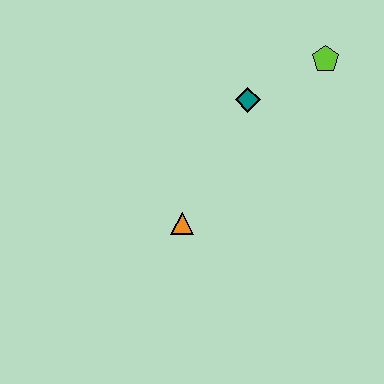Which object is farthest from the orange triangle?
The lime pentagon is farthest from the orange triangle.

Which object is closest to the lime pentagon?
The teal diamond is closest to the lime pentagon.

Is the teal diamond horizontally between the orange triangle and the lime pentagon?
Yes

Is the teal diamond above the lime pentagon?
No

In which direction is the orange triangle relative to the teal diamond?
The orange triangle is below the teal diamond.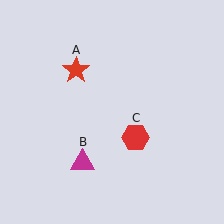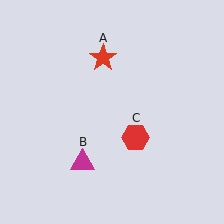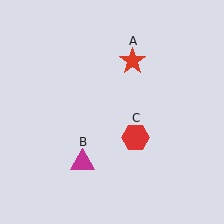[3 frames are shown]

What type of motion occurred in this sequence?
The red star (object A) rotated clockwise around the center of the scene.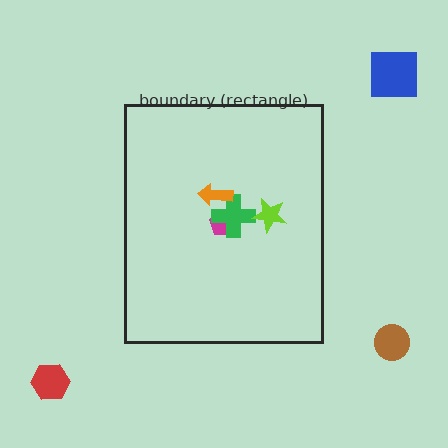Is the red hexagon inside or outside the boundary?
Outside.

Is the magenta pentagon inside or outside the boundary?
Inside.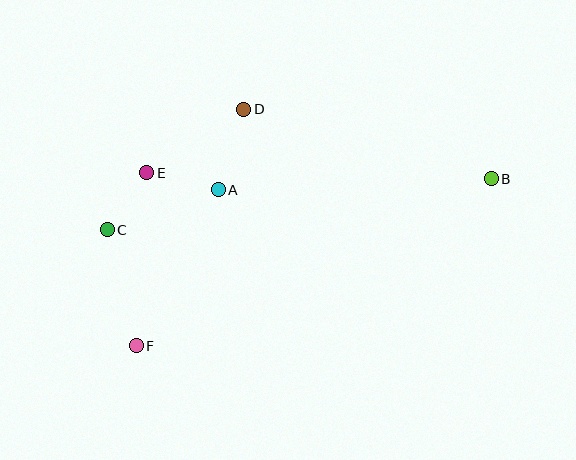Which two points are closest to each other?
Points C and E are closest to each other.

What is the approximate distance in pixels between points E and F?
The distance between E and F is approximately 174 pixels.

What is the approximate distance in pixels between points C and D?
The distance between C and D is approximately 182 pixels.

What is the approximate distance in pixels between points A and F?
The distance between A and F is approximately 176 pixels.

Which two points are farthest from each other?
Points B and F are farthest from each other.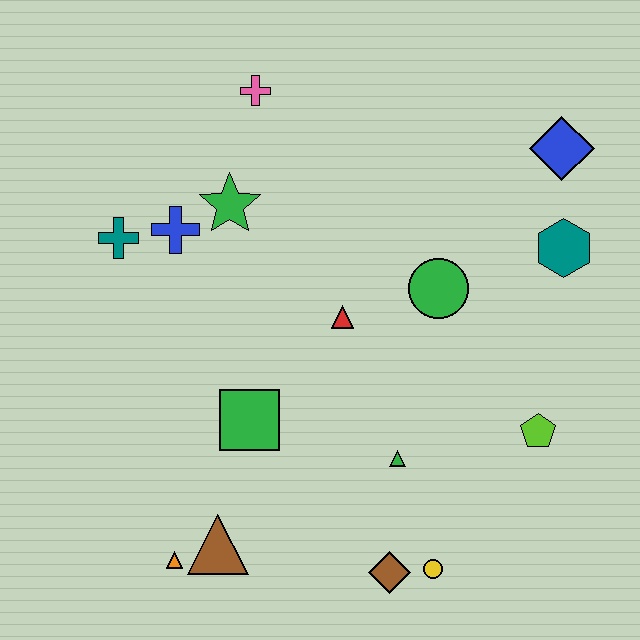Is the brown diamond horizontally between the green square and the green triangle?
Yes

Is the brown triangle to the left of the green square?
Yes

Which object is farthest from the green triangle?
The pink cross is farthest from the green triangle.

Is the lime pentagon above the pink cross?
No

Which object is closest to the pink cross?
The green star is closest to the pink cross.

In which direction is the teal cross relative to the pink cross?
The teal cross is below the pink cross.